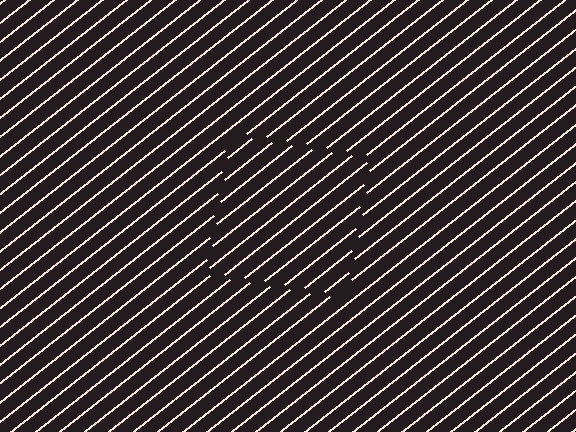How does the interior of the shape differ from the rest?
The interior of the shape contains the same grating, shifted by half a period — the contour is defined by the phase discontinuity where line-ends from the inner and outer gratings abut.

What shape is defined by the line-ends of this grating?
An illusory square. The interior of the shape contains the same grating, shifted by half a period — the contour is defined by the phase discontinuity where line-ends from the inner and outer gratings abut.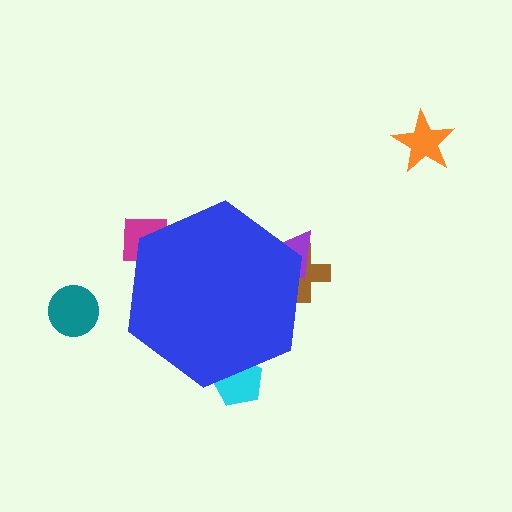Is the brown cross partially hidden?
Yes, the brown cross is partially hidden behind the blue hexagon.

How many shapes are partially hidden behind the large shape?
4 shapes are partially hidden.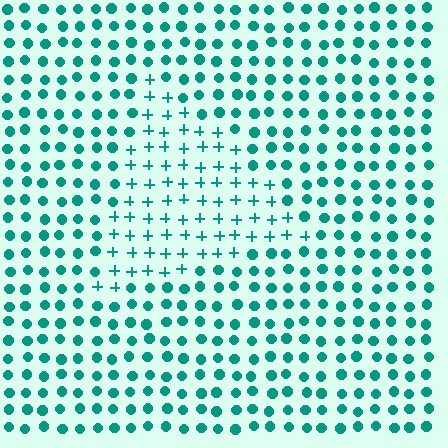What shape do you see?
I see a triangle.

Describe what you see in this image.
The image is filled with small teal elements arranged in a uniform grid. A triangle-shaped region contains plus signs, while the surrounding area contains circles. The boundary is defined purely by the change in element shape.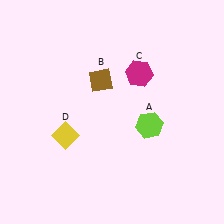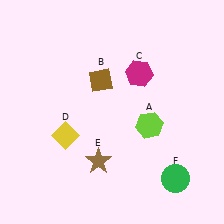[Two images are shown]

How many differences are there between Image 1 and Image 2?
There are 2 differences between the two images.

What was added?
A brown star (E), a green circle (F) were added in Image 2.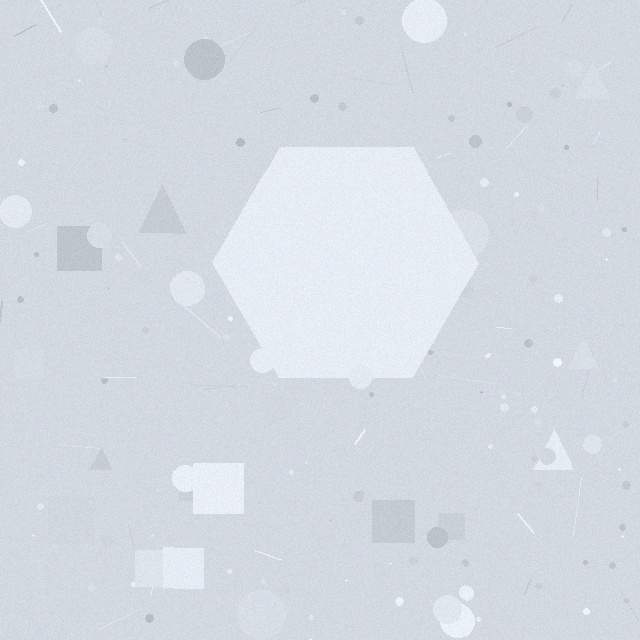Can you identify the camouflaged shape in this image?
The camouflaged shape is a hexagon.